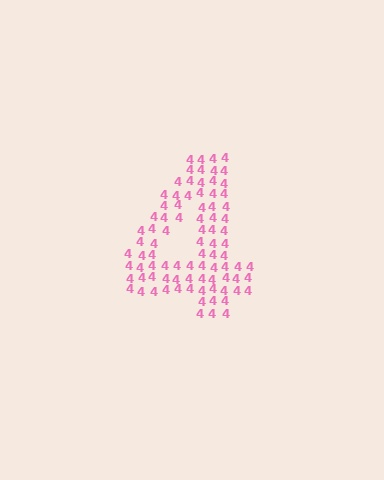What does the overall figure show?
The overall figure shows the digit 4.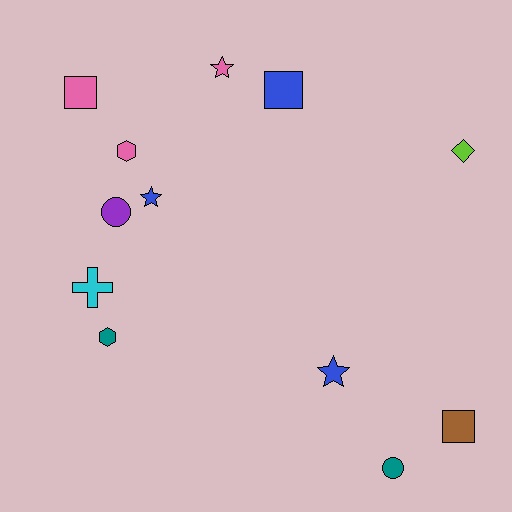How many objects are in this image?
There are 12 objects.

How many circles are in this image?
There are 2 circles.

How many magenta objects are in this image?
There are no magenta objects.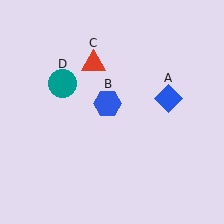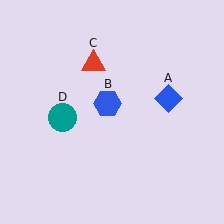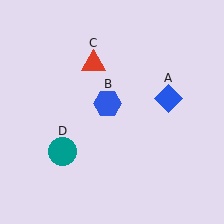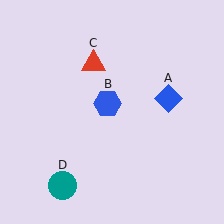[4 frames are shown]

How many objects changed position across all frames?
1 object changed position: teal circle (object D).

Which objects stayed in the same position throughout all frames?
Blue diamond (object A) and blue hexagon (object B) and red triangle (object C) remained stationary.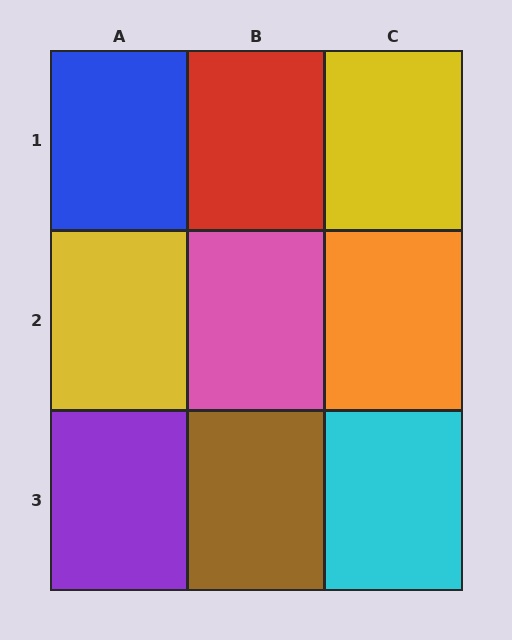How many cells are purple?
1 cell is purple.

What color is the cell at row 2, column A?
Yellow.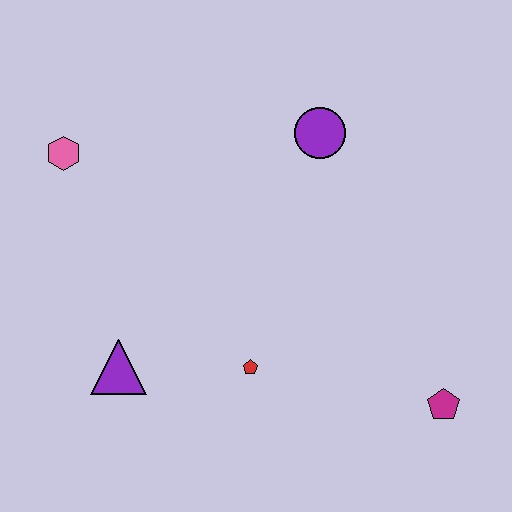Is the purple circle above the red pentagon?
Yes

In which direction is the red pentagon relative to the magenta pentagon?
The red pentagon is to the left of the magenta pentagon.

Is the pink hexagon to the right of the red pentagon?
No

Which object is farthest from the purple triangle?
The magenta pentagon is farthest from the purple triangle.